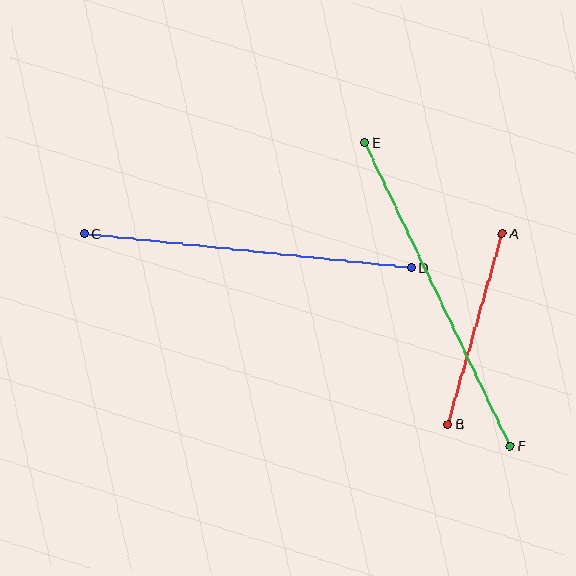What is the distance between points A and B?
The distance is approximately 198 pixels.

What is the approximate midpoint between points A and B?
The midpoint is at approximately (475, 329) pixels.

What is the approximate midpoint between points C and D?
The midpoint is at approximately (248, 251) pixels.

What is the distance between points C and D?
The distance is approximately 329 pixels.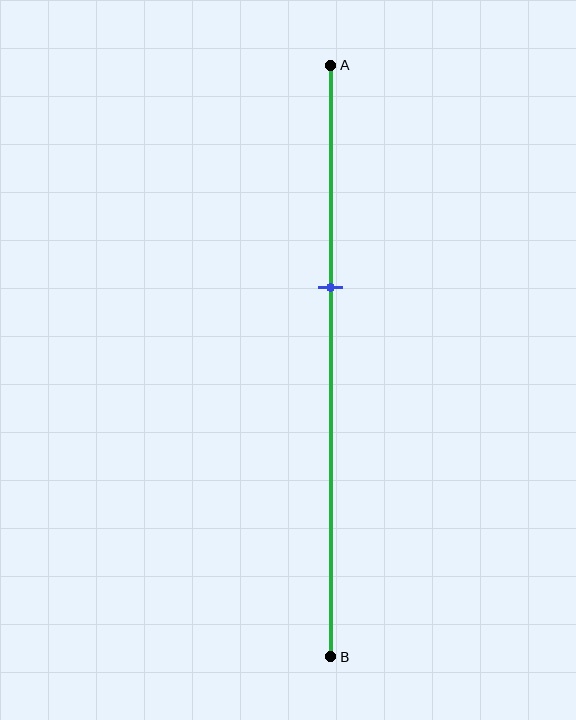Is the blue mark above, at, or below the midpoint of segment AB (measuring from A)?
The blue mark is above the midpoint of segment AB.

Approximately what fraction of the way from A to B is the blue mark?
The blue mark is approximately 40% of the way from A to B.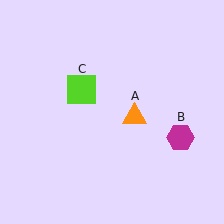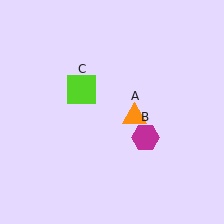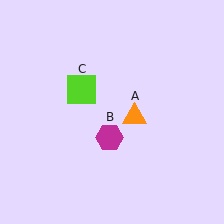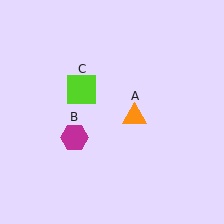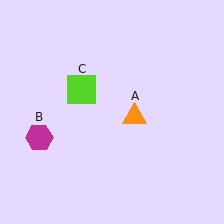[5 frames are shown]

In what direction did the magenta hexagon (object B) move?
The magenta hexagon (object B) moved left.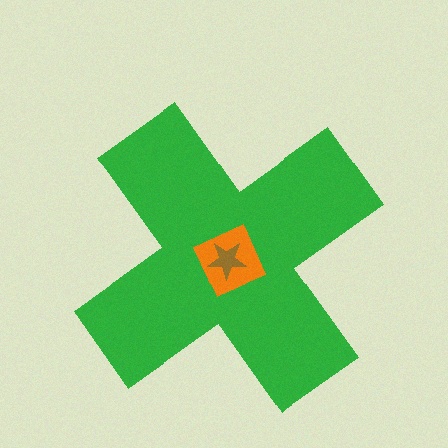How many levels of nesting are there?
3.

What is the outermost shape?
The green cross.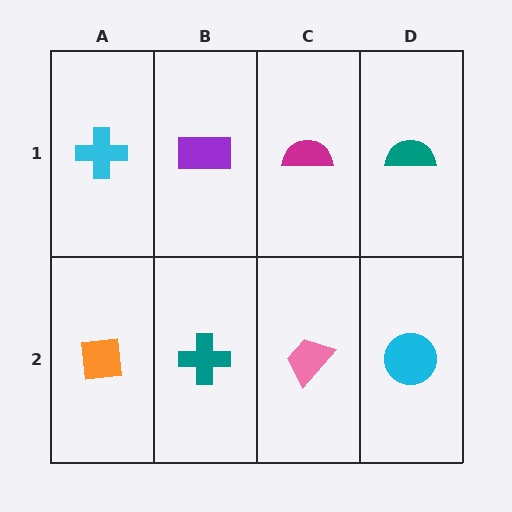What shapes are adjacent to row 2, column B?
A purple rectangle (row 1, column B), an orange square (row 2, column A), a pink trapezoid (row 2, column C).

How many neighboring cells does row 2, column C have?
3.